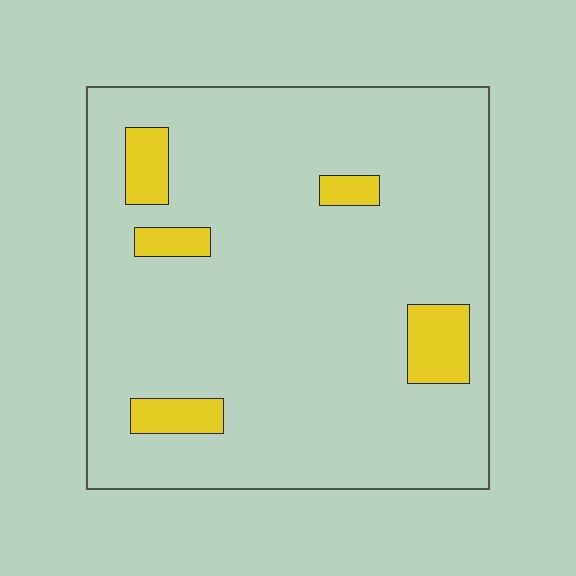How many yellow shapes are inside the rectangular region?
5.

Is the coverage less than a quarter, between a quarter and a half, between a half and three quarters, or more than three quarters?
Less than a quarter.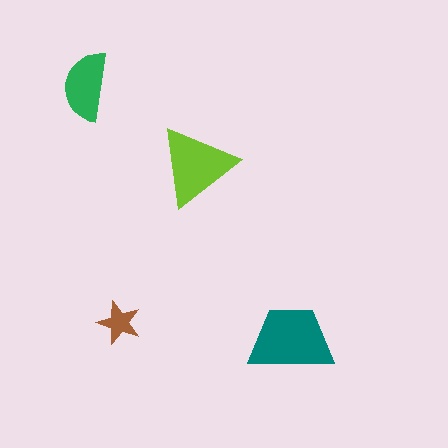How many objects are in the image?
There are 4 objects in the image.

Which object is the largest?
The teal trapezoid.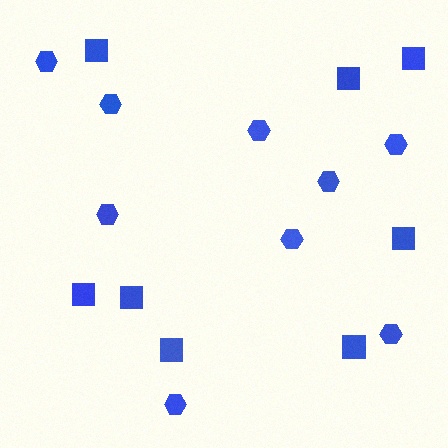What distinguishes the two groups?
There are 2 groups: one group of hexagons (9) and one group of squares (8).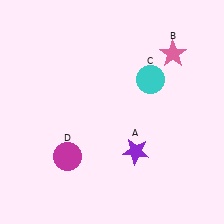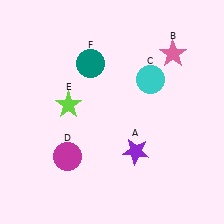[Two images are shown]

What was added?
A lime star (E), a teal circle (F) were added in Image 2.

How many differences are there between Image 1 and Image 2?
There are 2 differences between the two images.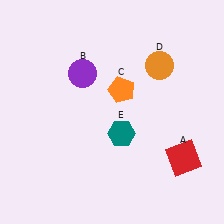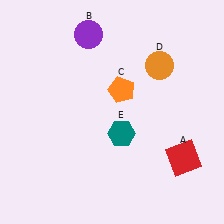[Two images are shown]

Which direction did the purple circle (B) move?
The purple circle (B) moved up.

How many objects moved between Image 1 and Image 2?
1 object moved between the two images.